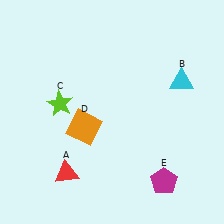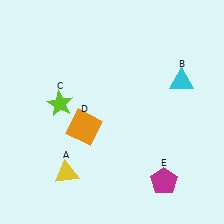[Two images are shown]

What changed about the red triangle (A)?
In Image 1, A is red. In Image 2, it changed to yellow.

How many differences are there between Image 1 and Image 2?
There is 1 difference between the two images.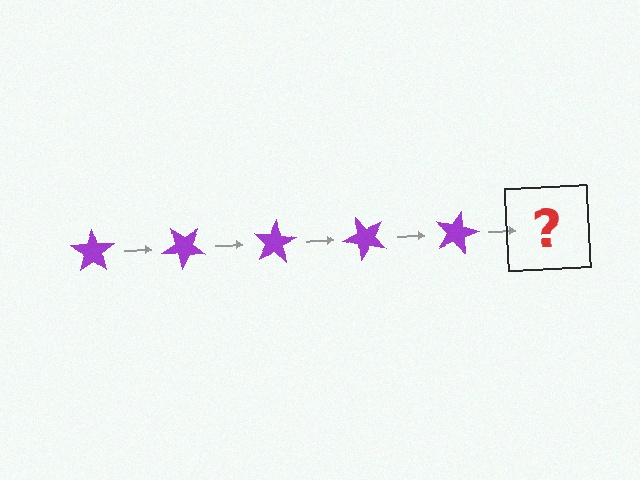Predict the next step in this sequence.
The next step is a purple star rotated 200 degrees.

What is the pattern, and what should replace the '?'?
The pattern is that the star rotates 40 degrees each step. The '?' should be a purple star rotated 200 degrees.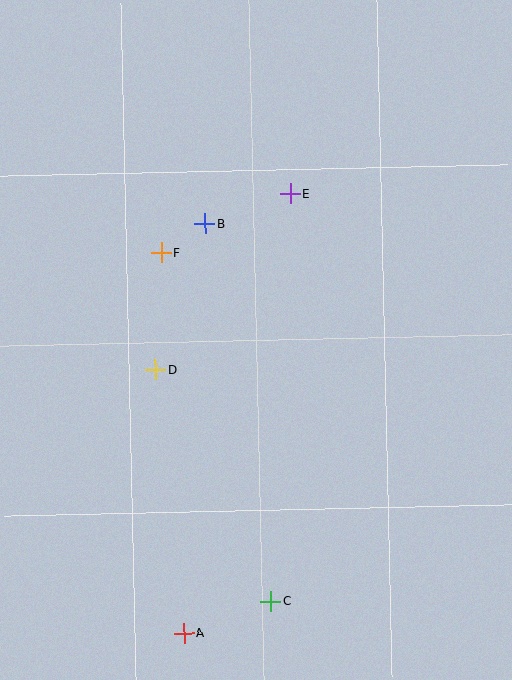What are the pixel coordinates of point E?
Point E is at (290, 194).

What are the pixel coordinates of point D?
Point D is at (155, 370).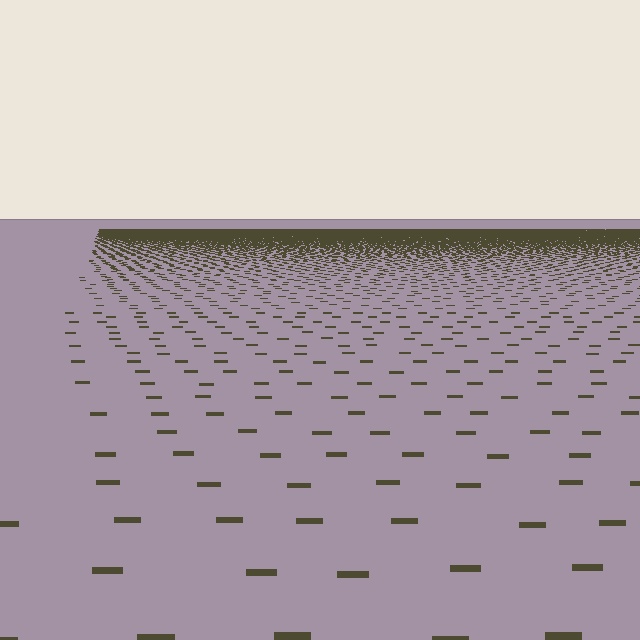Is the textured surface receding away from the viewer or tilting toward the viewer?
The surface is receding away from the viewer. Texture elements get smaller and denser toward the top.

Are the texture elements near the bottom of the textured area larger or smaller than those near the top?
Larger. Near the bottom, elements are closer to the viewer and appear at a bigger on-screen size.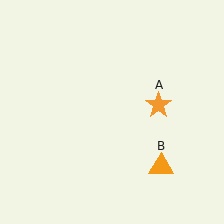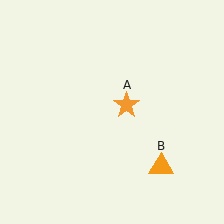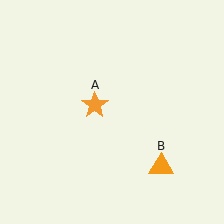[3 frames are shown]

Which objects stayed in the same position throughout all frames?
Orange triangle (object B) remained stationary.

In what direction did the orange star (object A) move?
The orange star (object A) moved left.